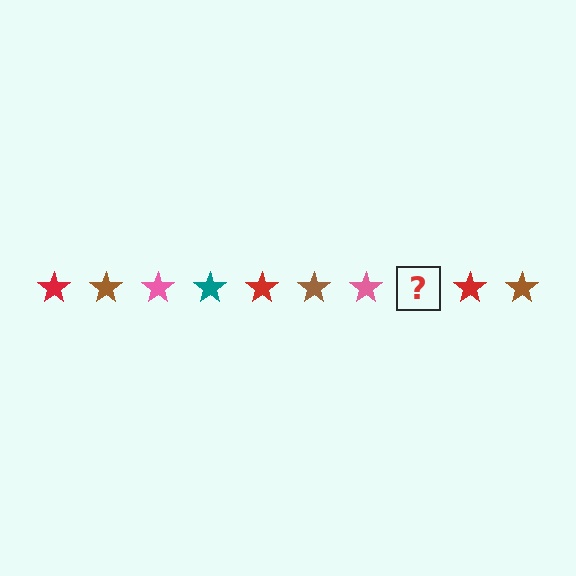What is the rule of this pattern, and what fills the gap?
The rule is that the pattern cycles through red, brown, pink, teal stars. The gap should be filled with a teal star.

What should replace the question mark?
The question mark should be replaced with a teal star.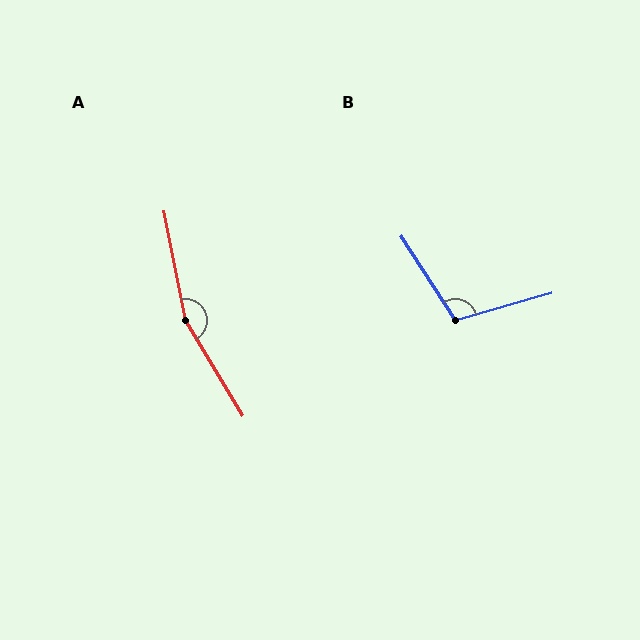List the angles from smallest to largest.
B (107°), A (160°).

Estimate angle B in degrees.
Approximately 107 degrees.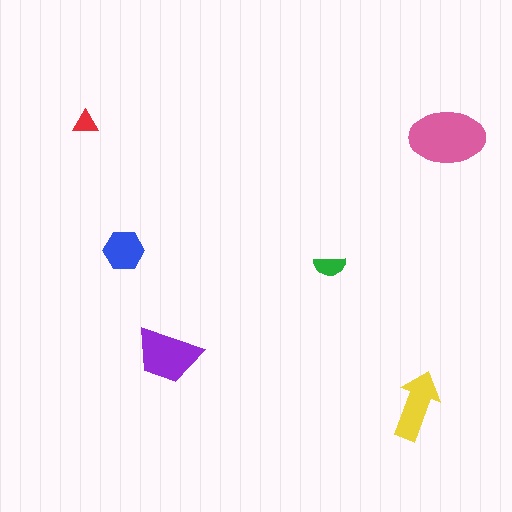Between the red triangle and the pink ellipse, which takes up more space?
The pink ellipse.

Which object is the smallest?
The red triangle.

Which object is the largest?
The pink ellipse.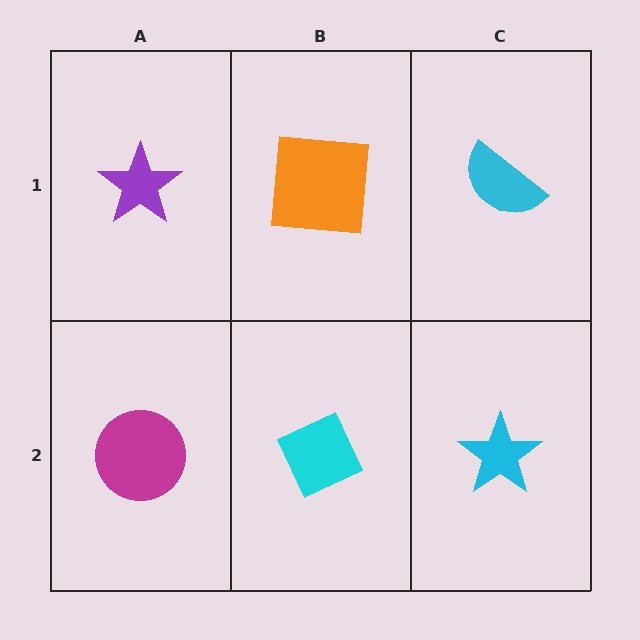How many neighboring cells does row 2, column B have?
3.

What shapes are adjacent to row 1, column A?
A magenta circle (row 2, column A), an orange square (row 1, column B).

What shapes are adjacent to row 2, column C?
A cyan semicircle (row 1, column C), a cyan diamond (row 2, column B).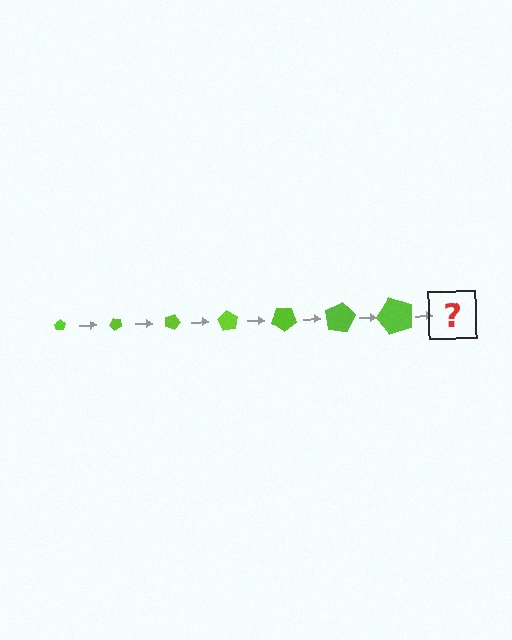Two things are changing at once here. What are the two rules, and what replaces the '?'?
The two rules are that the pentagon grows larger each step and it rotates 45 degrees each step. The '?' should be a pentagon, larger than the previous one and rotated 315 degrees from the start.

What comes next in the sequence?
The next element should be a pentagon, larger than the previous one and rotated 315 degrees from the start.